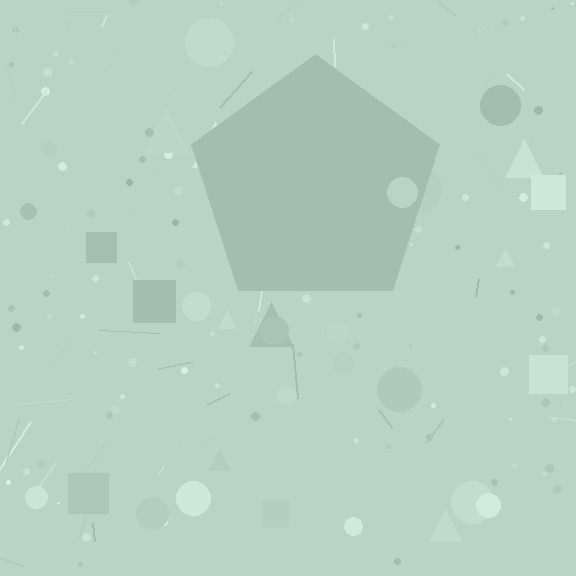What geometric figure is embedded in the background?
A pentagon is embedded in the background.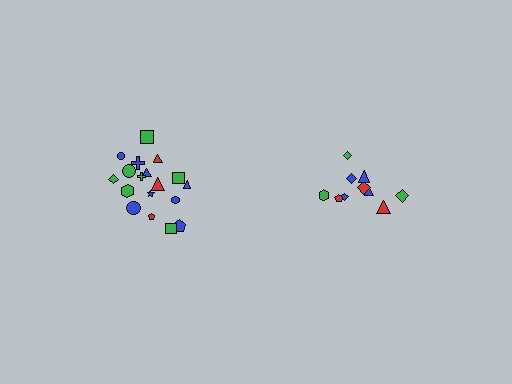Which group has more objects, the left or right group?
The left group.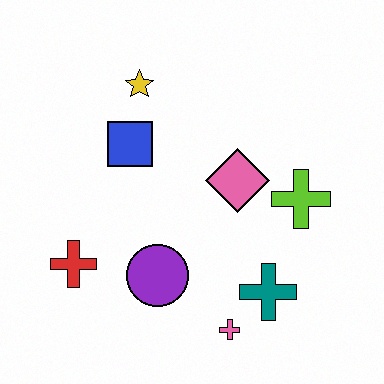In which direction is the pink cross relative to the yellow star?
The pink cross is below the yellow star.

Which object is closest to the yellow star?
The blue square is closest to the yellow star.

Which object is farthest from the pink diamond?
The red cross is farthest from the pink diamond.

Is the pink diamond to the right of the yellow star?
Yes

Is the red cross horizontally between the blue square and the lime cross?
No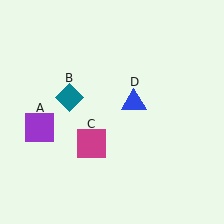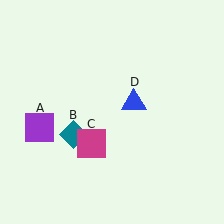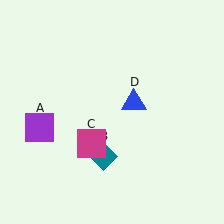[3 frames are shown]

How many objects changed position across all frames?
1 object changed position: teal diamond (object B).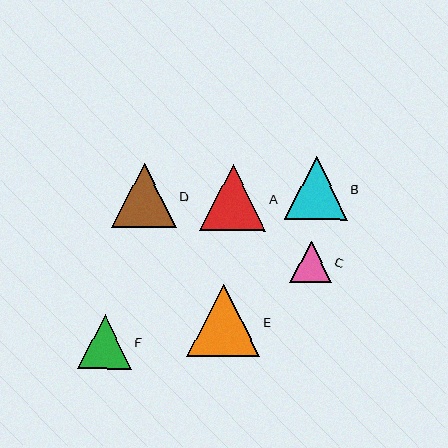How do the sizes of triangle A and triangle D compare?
Triangle A and triangle D are approximately the same size.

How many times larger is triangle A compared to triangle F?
Triangle A is approximately 1.2 times the size of triangle F.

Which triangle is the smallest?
Triangle C is the smallest with a size of approximately 42 pixels.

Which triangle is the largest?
Triangle E is the largest with a size of approximately 72 pixels.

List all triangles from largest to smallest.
From largest to smallest: E, A, D, B, F, C.